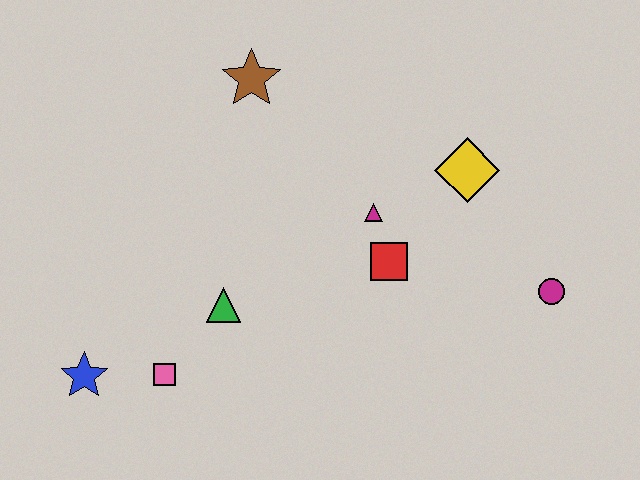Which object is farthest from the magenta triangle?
The blue star is farthest from the magenta triangle.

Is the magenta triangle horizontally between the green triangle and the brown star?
No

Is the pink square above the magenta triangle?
No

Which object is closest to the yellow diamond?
The magenta triangle is closest to the yellow diamond.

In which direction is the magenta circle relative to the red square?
The magenta circle is to the right of the red square.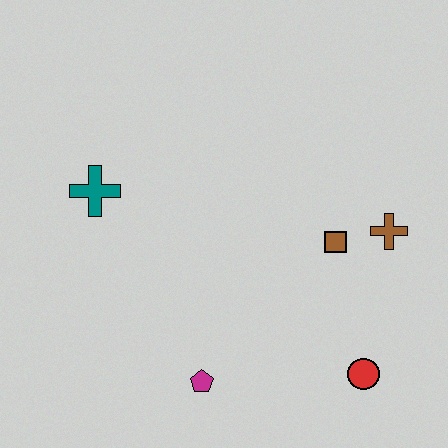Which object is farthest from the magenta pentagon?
The brown cross is farthest from the magenta pentagon.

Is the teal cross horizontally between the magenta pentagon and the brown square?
No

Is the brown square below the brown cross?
Yes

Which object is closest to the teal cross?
The magenta pentagon is closest to the teal cross.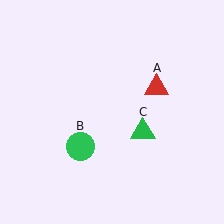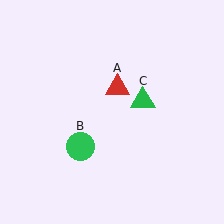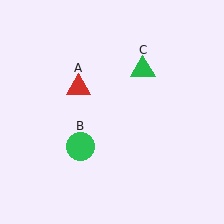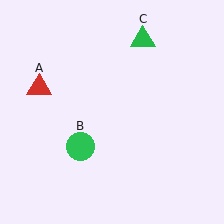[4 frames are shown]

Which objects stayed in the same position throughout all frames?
Green circle (object B) remained stationary.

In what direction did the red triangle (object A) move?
The red triangle (object A) moved left.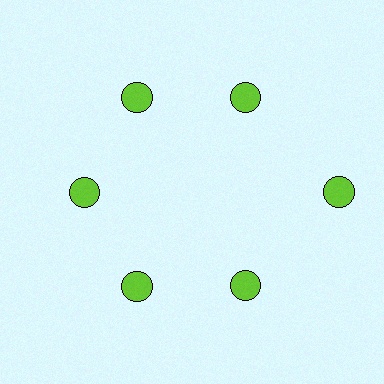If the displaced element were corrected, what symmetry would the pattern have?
It would have 6-fold rotational symmetry — the pattern would map onto itself every 60 degrees.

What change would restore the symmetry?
The symmetry would be restored by moving it inward, back onto the ring so that all 6 circles sit at equal angles and equal distance from the center.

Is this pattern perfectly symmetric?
No. The 6 lime circles are arranged in a ring, but one element near the 3 o'clock position is pushed outward from the center, breaking the 6-fold rotational symmetry.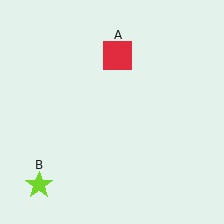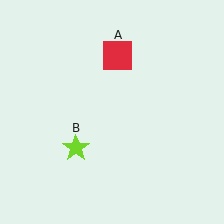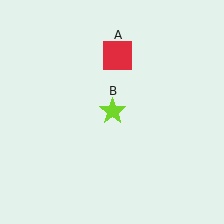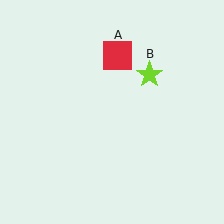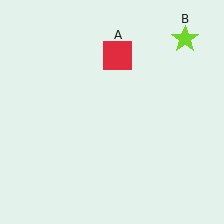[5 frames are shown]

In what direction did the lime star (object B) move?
The lime star (object B) moved up and to the right.